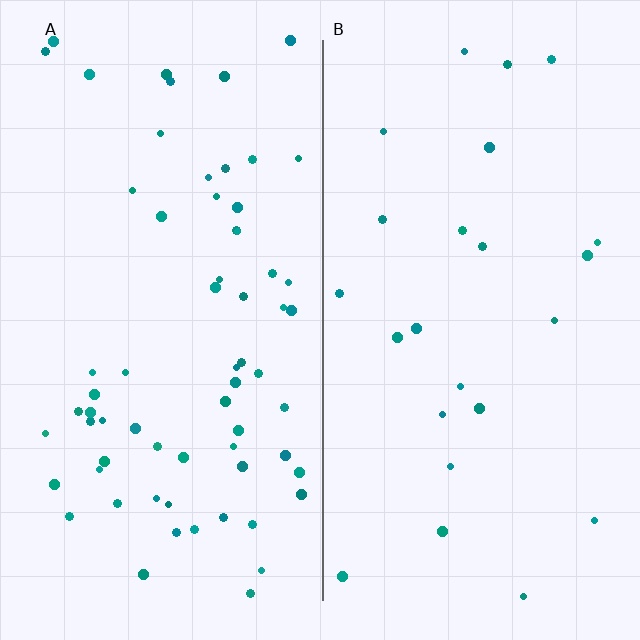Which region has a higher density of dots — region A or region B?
A (the left).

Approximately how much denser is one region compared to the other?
Approximately 2.8× — region A over region B.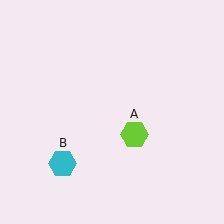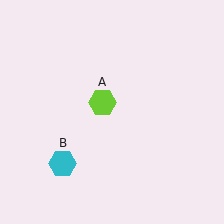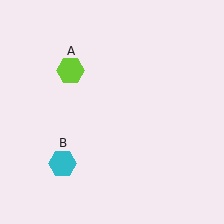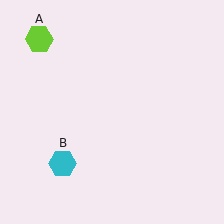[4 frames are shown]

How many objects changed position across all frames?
1 object changed position: lime hexagon (object A).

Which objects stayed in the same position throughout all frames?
Cyan hexagon (object B) remained stationary.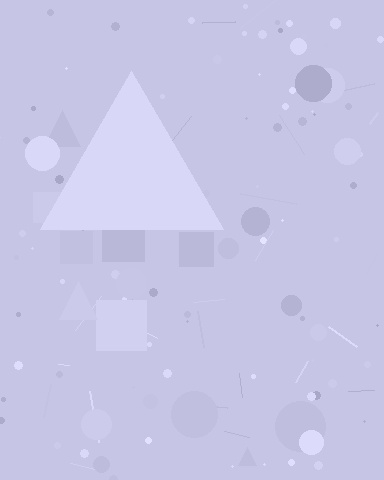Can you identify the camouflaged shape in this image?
The camouflaged shape is a triangle.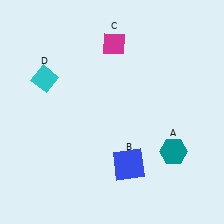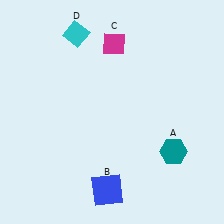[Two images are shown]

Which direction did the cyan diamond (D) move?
The cyan diamond (D) moved up.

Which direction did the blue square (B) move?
The blue square (B) moved down.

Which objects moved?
The objects that moved are: the blue square (B), the cyan diamond (D).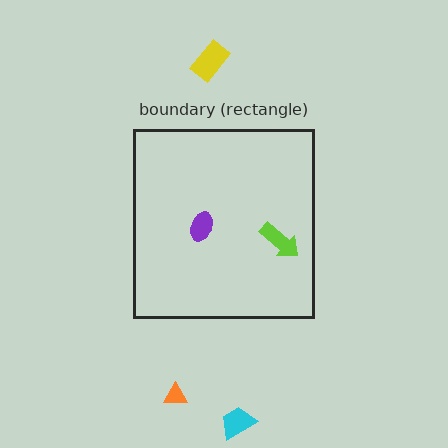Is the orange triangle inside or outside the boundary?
Outside.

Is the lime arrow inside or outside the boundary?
Inside.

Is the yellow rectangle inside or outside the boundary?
Outside.